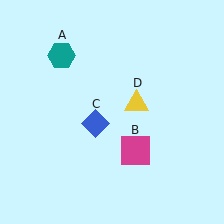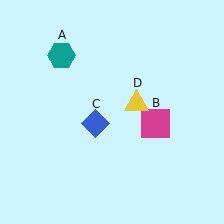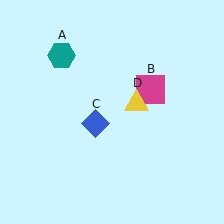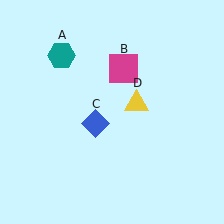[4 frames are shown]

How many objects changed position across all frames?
1 object changed position: magenta square (object B).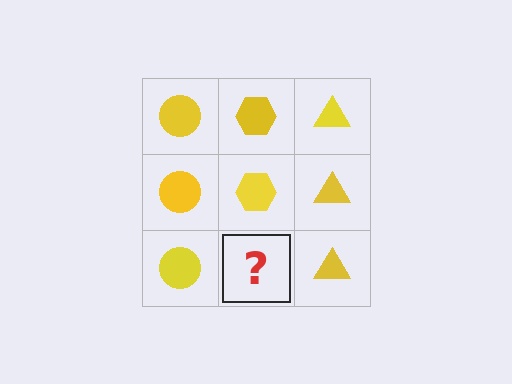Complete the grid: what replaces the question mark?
The question mark should be replaced with a yellow hexagon.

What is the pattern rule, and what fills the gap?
The rule is that each column has a consistent shape. The gap should be filled with a yellow hexagon.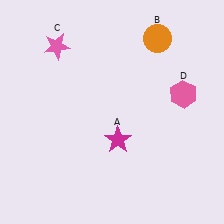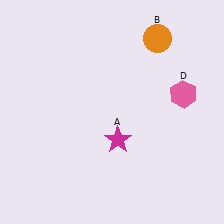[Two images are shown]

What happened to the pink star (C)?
The pink star (C) was removed in Image 2. It was in the top-left area of Image 1.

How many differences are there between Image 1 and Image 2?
There is 1 difference between the two images.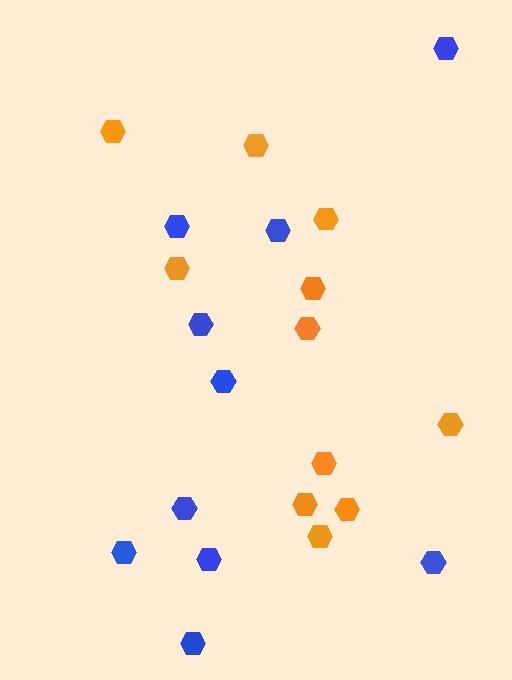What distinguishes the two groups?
There are 2 groups: one group of blue hexagons (10) and one group of orange hexagons (11).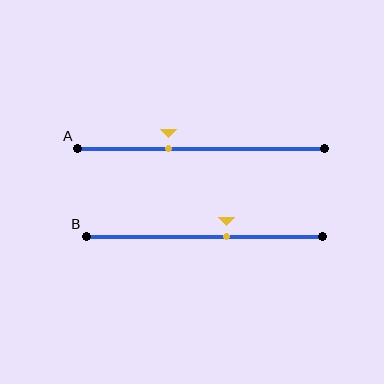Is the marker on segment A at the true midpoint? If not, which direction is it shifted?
No, the marker on segment A is shifted to the left by about 13% of the segment length.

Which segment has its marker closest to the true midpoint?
Segment B has its marker closest to the true midpoint.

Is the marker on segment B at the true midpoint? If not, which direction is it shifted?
No, the marker on segment B is shifted to the right by about 9% of the segment length.